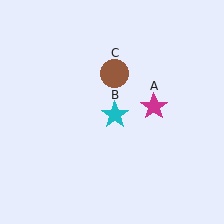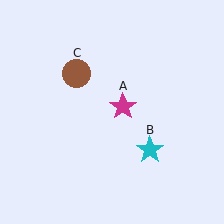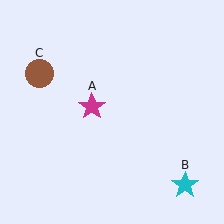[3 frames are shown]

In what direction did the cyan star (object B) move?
The cyan star (object B) moved down and to the right.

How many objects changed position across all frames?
3 objects changed position: magenta star (object A), cyan star (object B), brown circle (object C).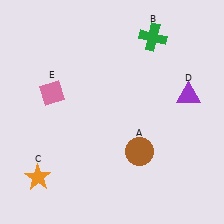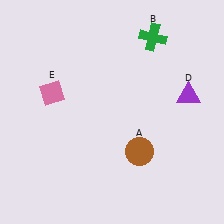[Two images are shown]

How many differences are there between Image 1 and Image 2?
There is 1 difference between the two images.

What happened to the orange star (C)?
The orange star (C) was removed in Image 2. It was in the bottom-left area of Image 1.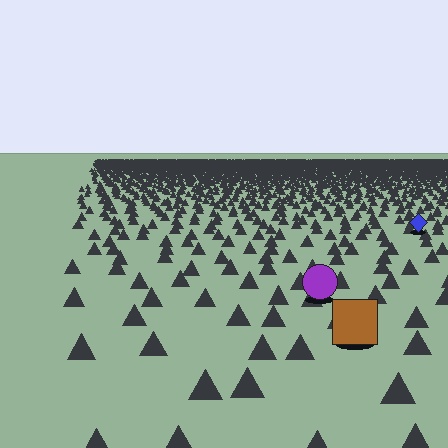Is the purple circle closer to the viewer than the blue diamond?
Yes. The purple circle is closer — you can tell from the texture gradient: the ground texture is coarser near it.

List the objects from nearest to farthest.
From nearest to farthest: the brown square, the purple circle, the blue diamond.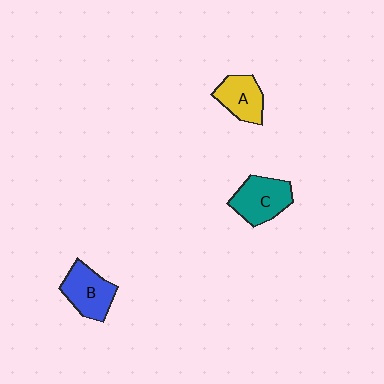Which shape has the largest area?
Shape C (teal).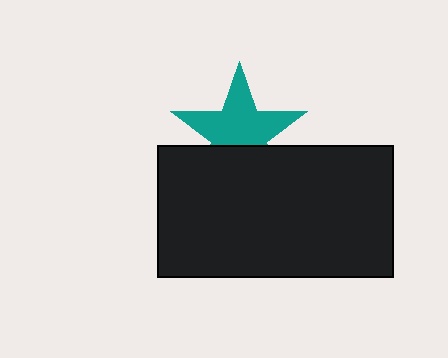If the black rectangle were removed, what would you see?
You would see the complete teal star.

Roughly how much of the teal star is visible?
Most of it is visible (roughly 66%).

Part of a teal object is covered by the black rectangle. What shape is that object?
It is a star.